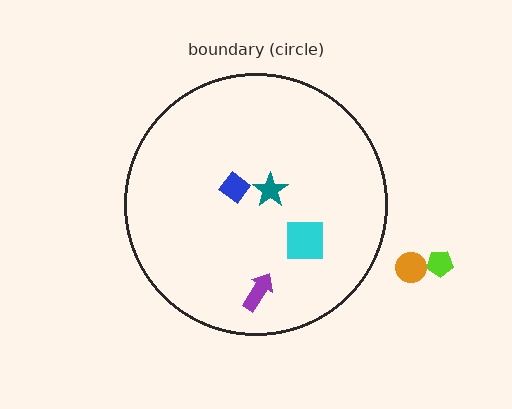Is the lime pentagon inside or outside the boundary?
Outside.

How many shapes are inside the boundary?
4 inside, 2 outside.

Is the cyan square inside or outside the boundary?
Inside.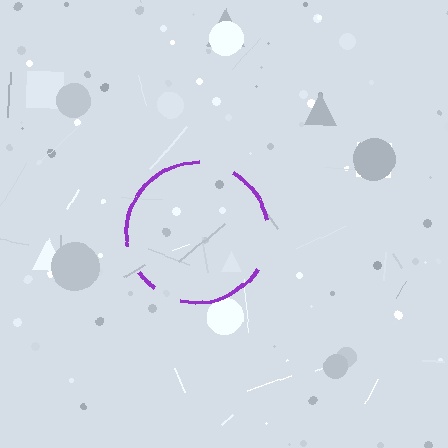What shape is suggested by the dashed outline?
The dashed outline suggests a circle.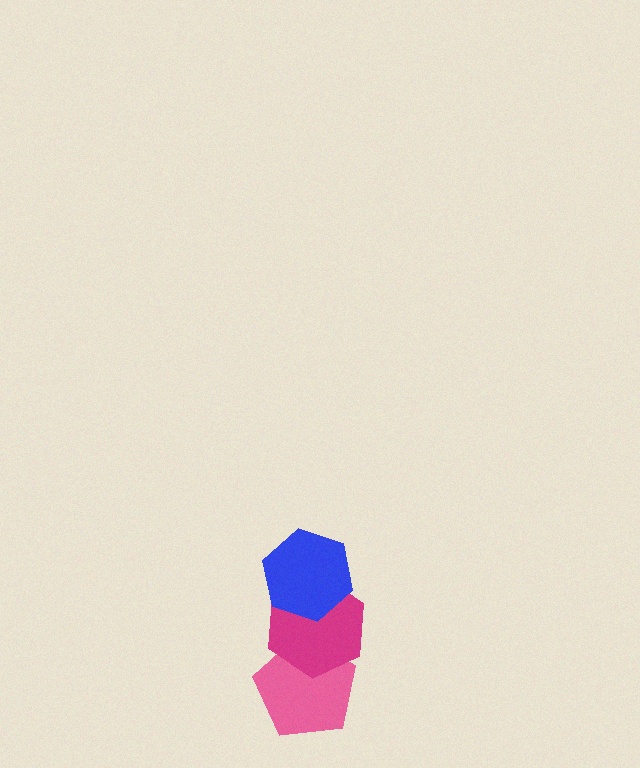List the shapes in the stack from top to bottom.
From top to bottom: the blue hexagon, the magenta hexagon, the pink pentagon.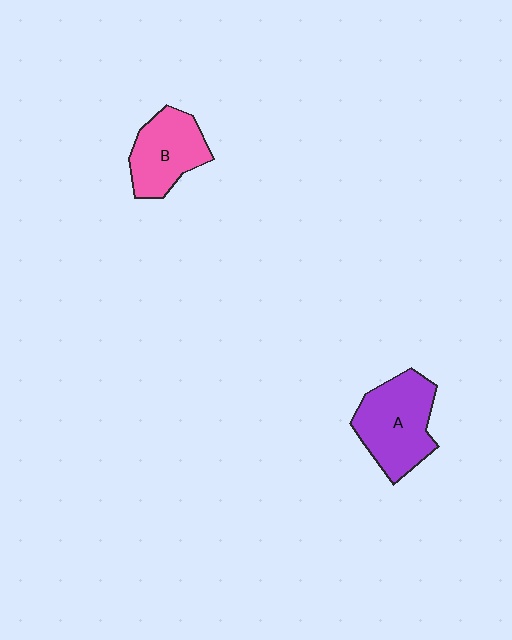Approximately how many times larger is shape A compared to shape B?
Approximately 1.2 times.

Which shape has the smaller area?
Shape B (pink).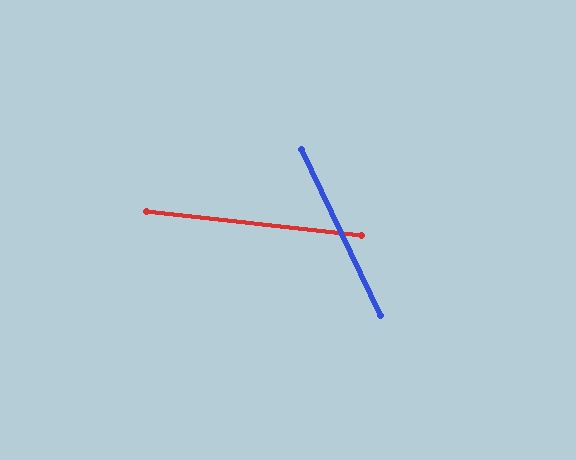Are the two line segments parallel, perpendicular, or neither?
Neither parallel nor perpendicular — they differ by about 58°.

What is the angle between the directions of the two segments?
Approximately 58 degrees.